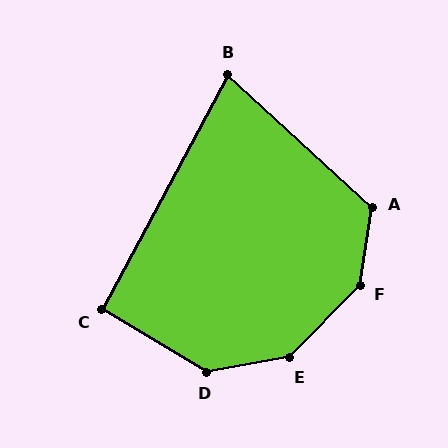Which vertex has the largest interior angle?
F, at approximately 145 degrees.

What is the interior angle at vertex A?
Approximately 124 degrees (obtuse).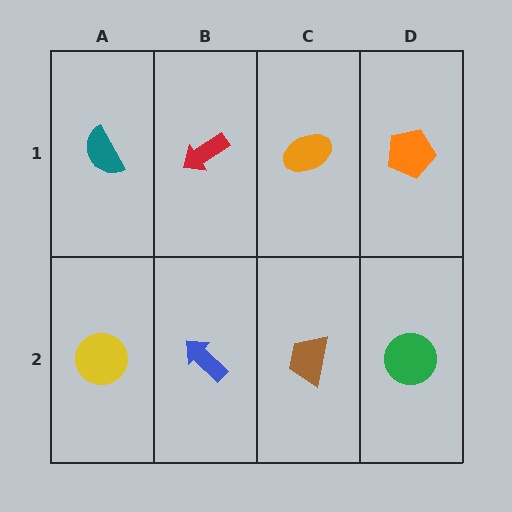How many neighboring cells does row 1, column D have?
2.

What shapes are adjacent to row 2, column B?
A red arrow (row 1, column B), a yellow circle (row 2, column A), a brown trapezoid (row 2, column C).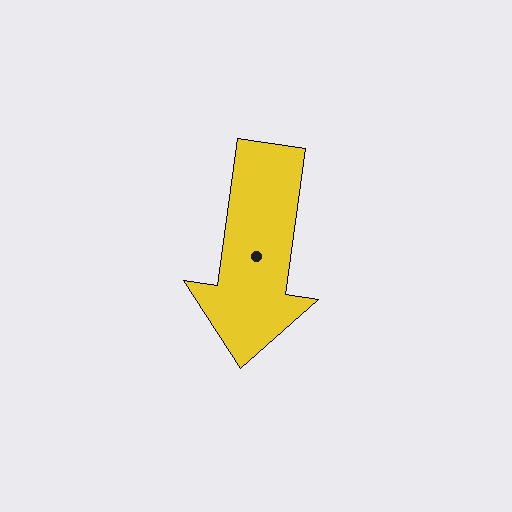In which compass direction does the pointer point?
South.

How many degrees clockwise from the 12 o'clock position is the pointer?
Approximately 188 degrees.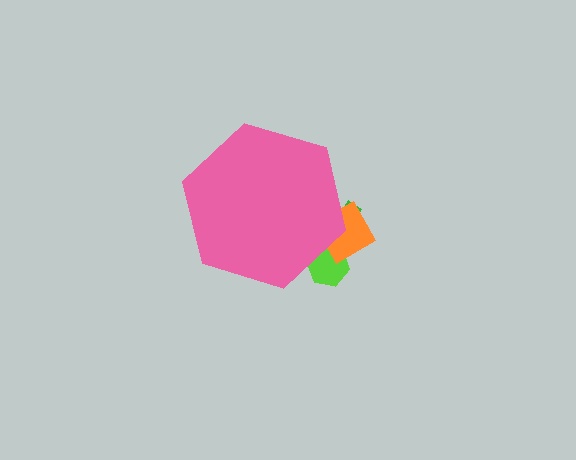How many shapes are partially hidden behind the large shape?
3 shapes are partially hidden.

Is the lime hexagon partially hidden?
Yes, the lime hexagon is partially hidden behind the pink hexagon.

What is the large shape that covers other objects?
A pink hexagon.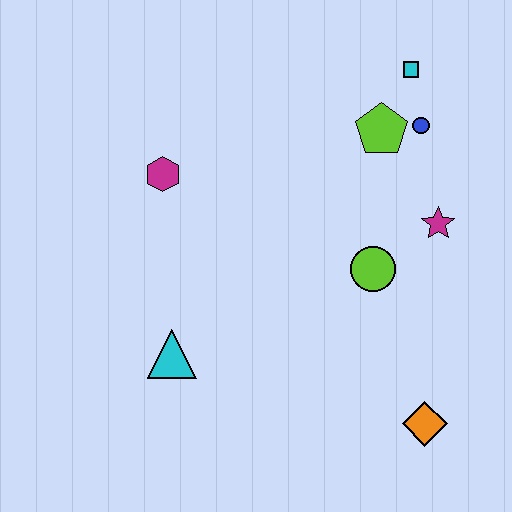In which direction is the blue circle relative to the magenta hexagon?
The blue circle is to the right of the magenta hexagon.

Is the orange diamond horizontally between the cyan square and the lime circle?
No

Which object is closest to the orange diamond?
The lime circle is closest to the orange diamond.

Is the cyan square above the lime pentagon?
Yes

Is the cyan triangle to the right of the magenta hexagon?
Yes